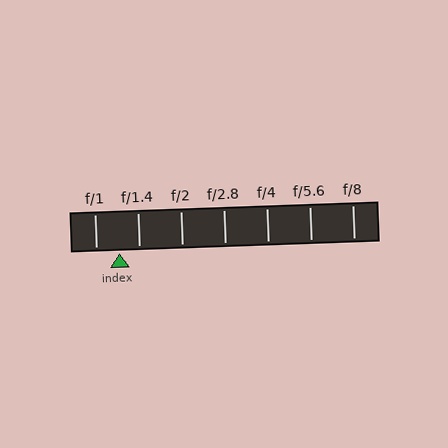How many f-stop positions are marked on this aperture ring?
There are 7 f-stop positions marked.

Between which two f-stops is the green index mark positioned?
The index mark is between f/1 and f/1.4.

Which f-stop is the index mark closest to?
The index mark is closest to f/1.4.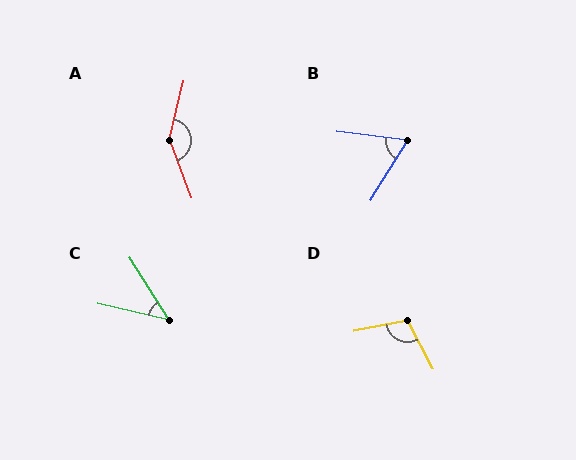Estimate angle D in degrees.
Approximately 107 degrees.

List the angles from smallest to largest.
C (45°), B (65°), D (107°), A (147°).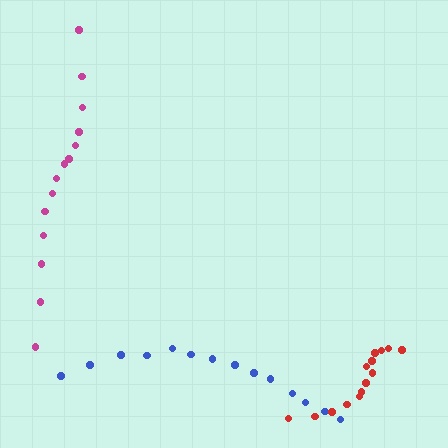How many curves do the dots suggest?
There are 3 distinct paths.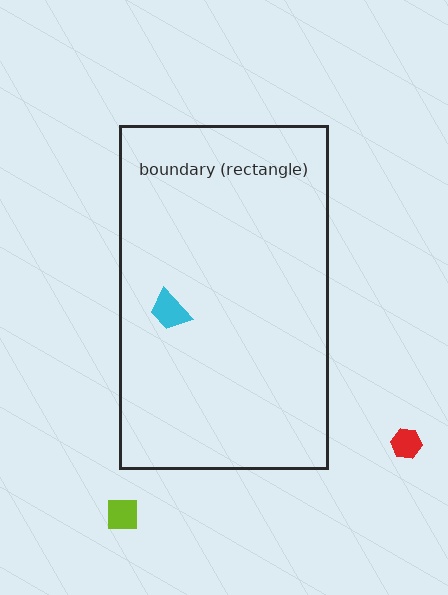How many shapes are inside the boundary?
1 inside, 2 outside.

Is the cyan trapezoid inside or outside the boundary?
Inside.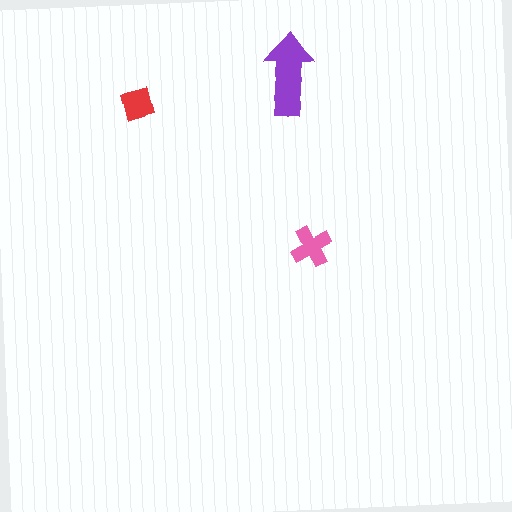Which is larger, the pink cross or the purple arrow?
The purple arrow.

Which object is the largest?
The purple arrow.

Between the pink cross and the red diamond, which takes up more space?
The pink cross.